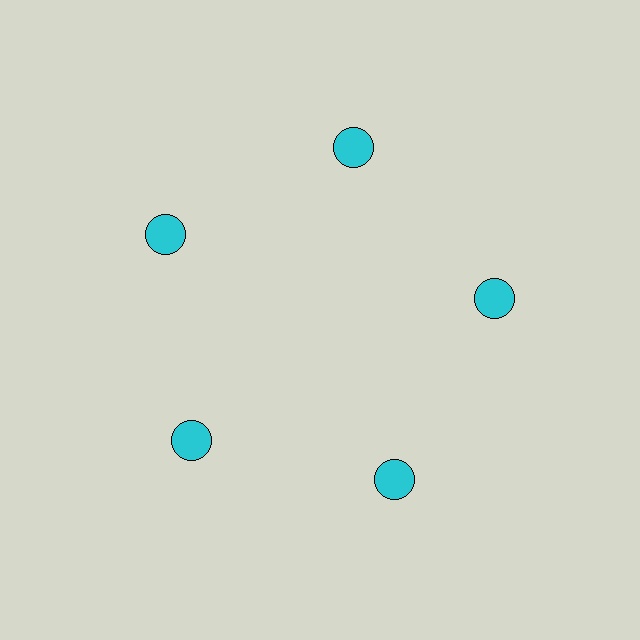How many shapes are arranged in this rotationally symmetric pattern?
There are 5 shapes, arranged in 5 groups of 1.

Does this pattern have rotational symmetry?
Yes, this pattern has 5-fold rotational symmetry. It looks the same after rotating 72 degrees around the center.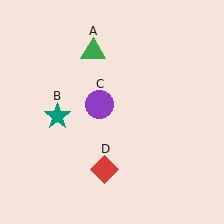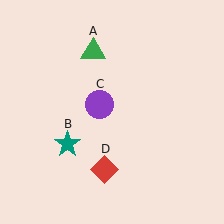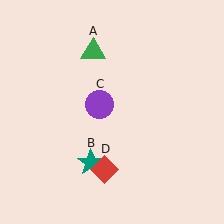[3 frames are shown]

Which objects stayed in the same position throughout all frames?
Green triangle (object A) and purple circle (object C) and red diamond (object D) remained stationary.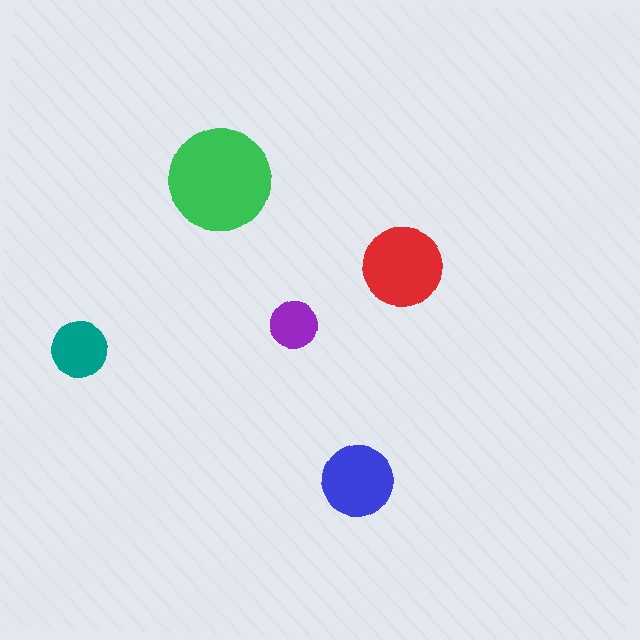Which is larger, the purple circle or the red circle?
The red one.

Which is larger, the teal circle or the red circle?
The red one.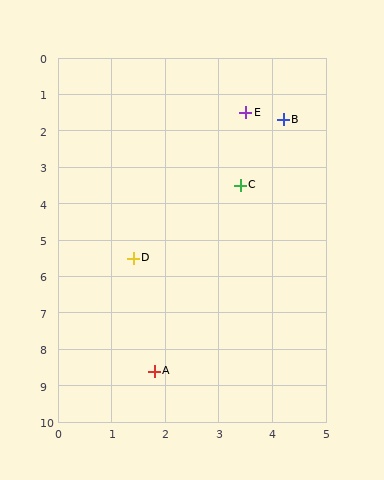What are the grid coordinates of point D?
Point D is at approximately (1.4, 5.5).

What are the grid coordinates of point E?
Point E is at approximately (3.5, 1.5).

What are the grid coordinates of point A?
Point A is at approximately (1.8, 8.6).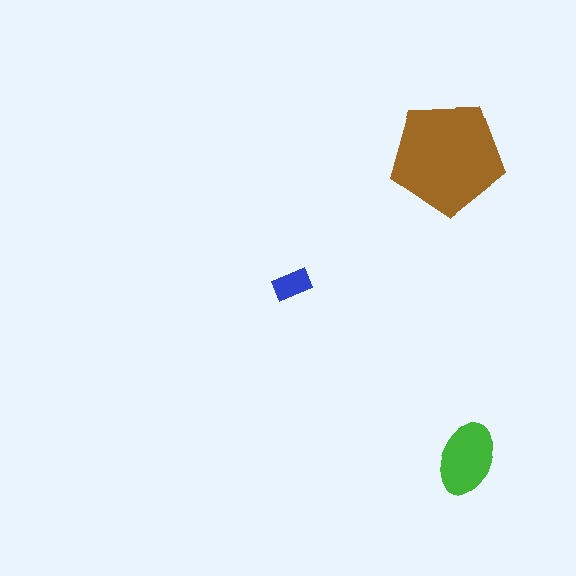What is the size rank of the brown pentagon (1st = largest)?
1st.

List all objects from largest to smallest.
The brown pentagon, the green ellipse, the blue rectangle.